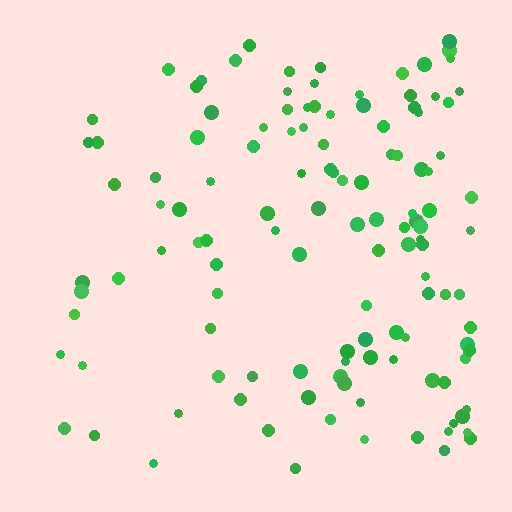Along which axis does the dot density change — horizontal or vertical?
Horizontal.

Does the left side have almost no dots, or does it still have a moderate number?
Still a moderate number, just noticeably fewer than the right.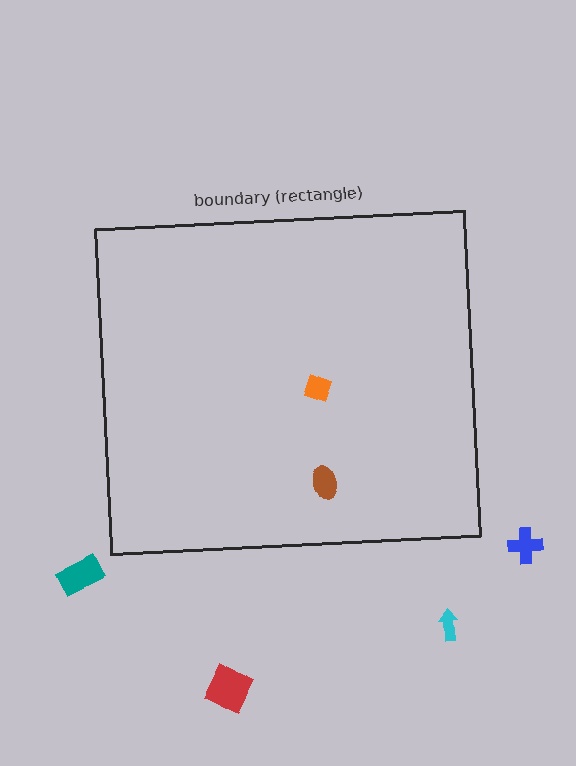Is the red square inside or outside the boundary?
Outside.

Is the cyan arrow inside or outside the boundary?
Outside.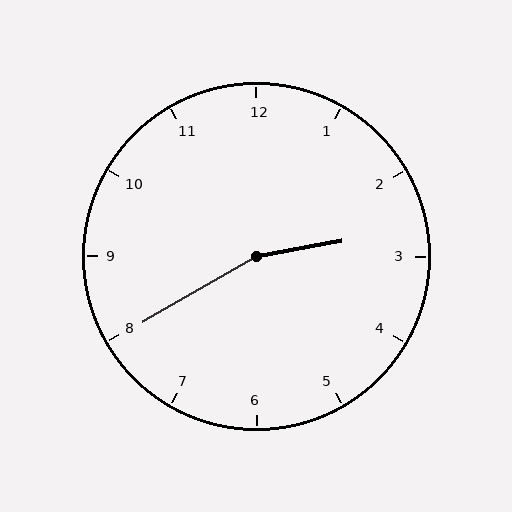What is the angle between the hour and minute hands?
Approximately 160 degrees.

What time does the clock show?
2:40.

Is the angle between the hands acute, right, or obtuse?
It is obtuse.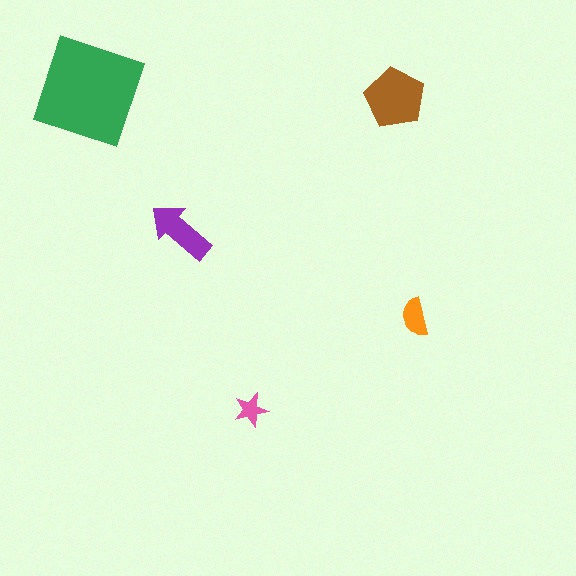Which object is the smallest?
The pink star.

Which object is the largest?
The green square.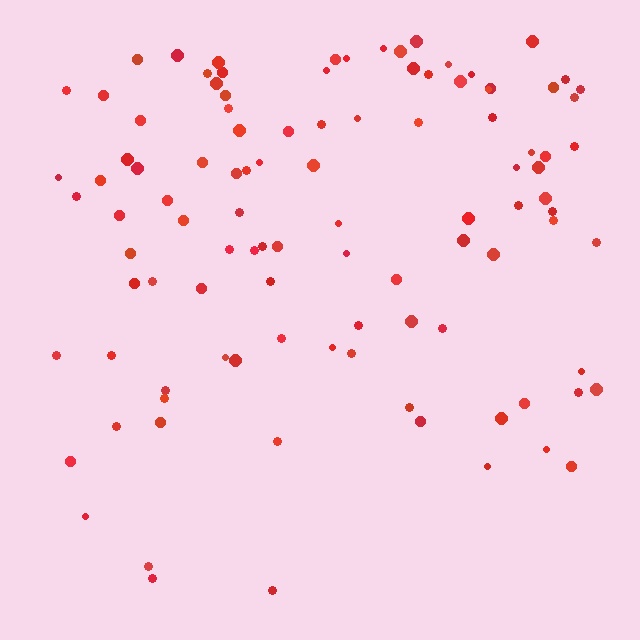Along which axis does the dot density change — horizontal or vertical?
Vertical.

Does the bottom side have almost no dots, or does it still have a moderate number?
Still a moderate number, just noticeably fewer than the top.